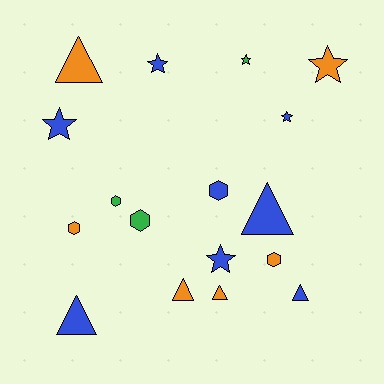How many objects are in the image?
There are 17 objects.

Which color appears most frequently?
Blue, with 8 objects.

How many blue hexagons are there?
There is 1 blue hexagon.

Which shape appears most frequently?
Star, with 6 objects.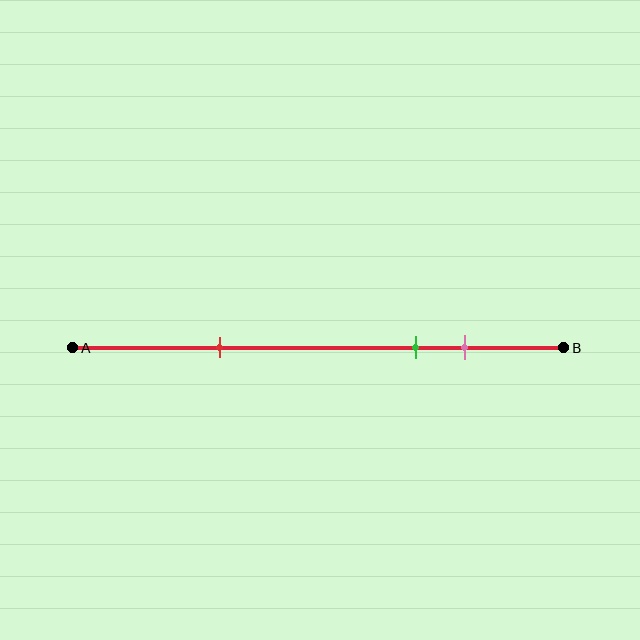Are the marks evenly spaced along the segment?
No, the marks are not evenly spaced.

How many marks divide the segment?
There are 3 marks dividing the segment.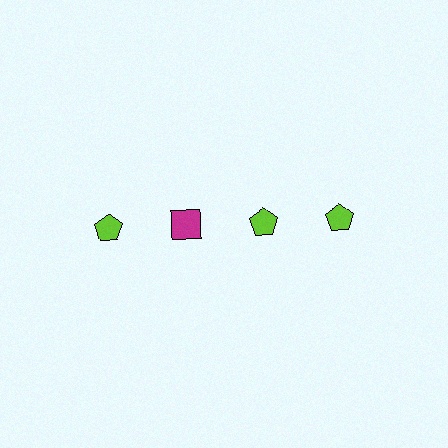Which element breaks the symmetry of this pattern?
The magenta square in the top row, second from left column breaks the symmetry. All other shapes are lime pentagons.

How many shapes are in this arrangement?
There are 4 shapes arranged in a grid pattern.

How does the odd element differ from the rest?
It differs in both color (magenta instead of lime) and shape (square instead of pentagon).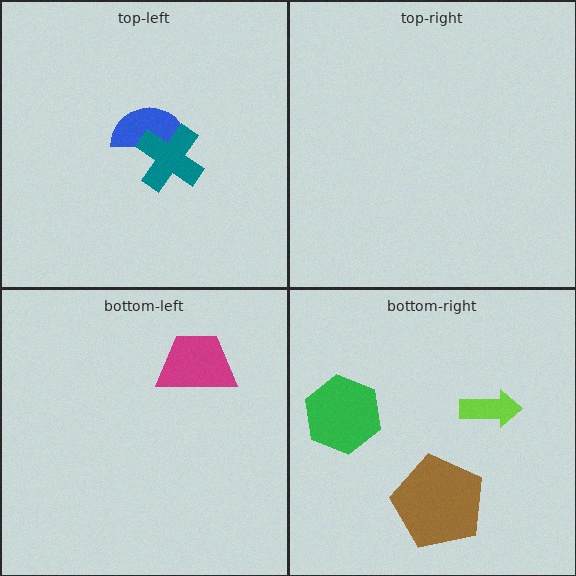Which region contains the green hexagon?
The bottom-right region.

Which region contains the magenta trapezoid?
The bottom-left region.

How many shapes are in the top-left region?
2.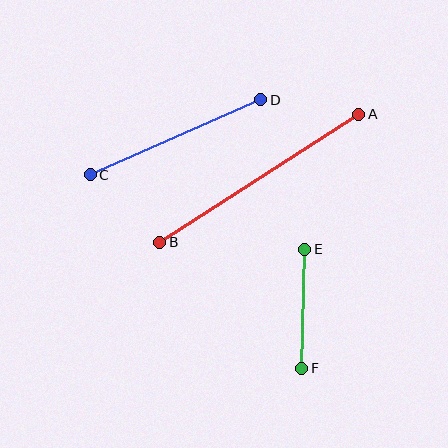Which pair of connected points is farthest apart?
Points A and B are farthest apart.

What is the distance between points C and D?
The distance is approximately 186 pixels.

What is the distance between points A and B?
The distance is approximately 237 pixels.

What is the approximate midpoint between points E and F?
The midpoint is at approximately (303, 309) pixels.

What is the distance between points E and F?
The distance is approximately 119 pixels.